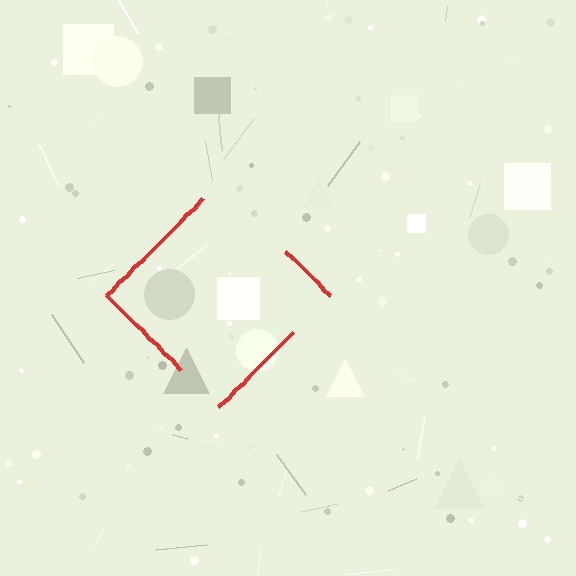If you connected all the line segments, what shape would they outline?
They would outline a diamond.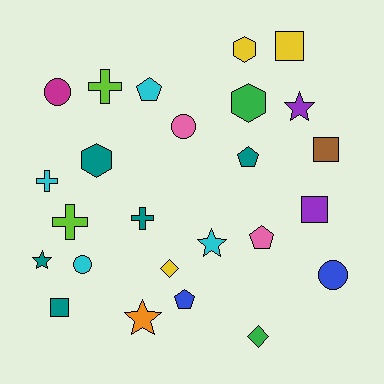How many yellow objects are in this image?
There are 3 yellow objects.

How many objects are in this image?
There are 25 objects.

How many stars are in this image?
There are 4 stars.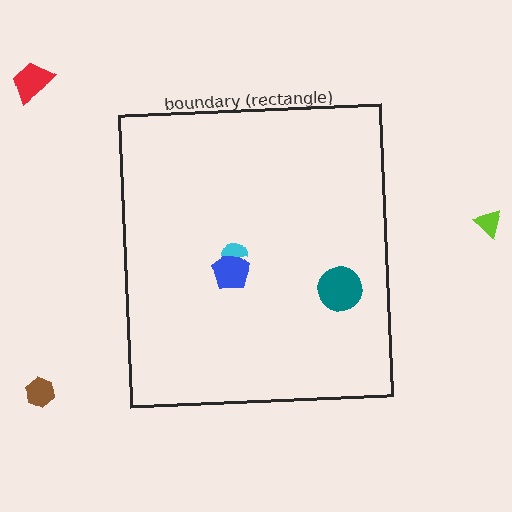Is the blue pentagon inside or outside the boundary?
Inside.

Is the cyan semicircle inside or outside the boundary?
Inside.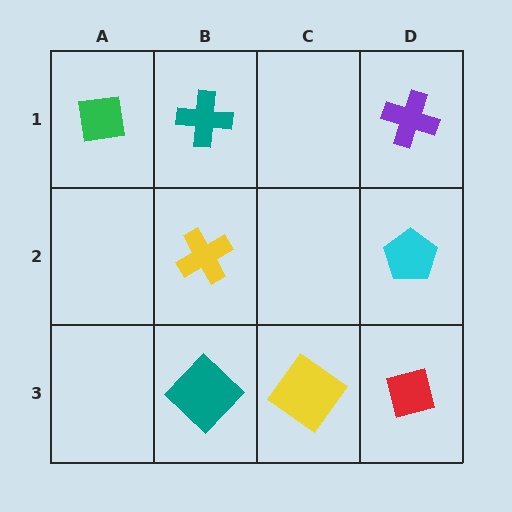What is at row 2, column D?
A cyan pentagon.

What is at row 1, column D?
A purple cross.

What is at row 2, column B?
A yellow cross.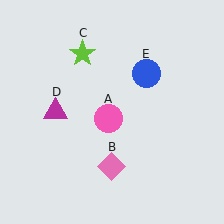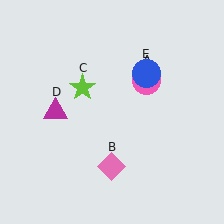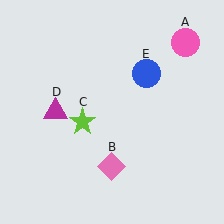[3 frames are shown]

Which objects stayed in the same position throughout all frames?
Pink diamond (object B) and magenta triangle (object D) and blue circle (object E) remained stationary.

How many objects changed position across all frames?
2 objects changed position: pink circle (object A), lime star (object C).